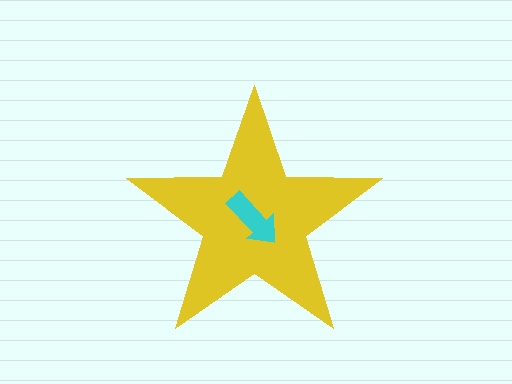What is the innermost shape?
The cyan arrow.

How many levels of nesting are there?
2.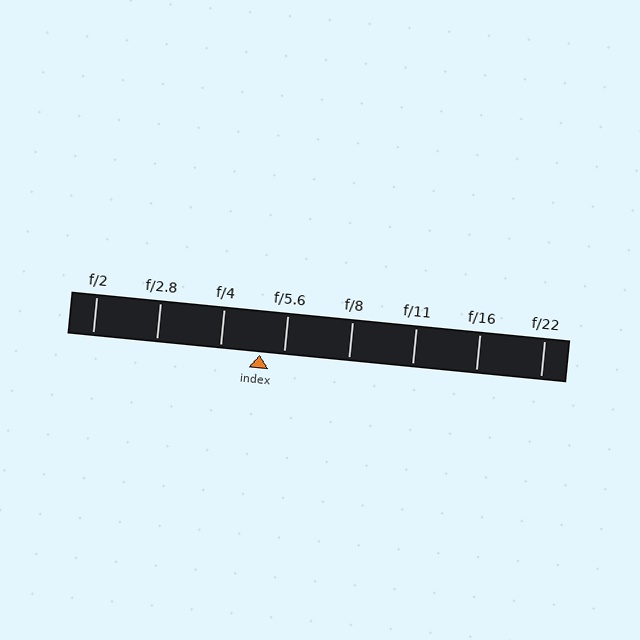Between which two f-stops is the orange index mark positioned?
The index mark is between f/4 and f/5.6.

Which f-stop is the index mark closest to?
The index mark is closest to f/5.6.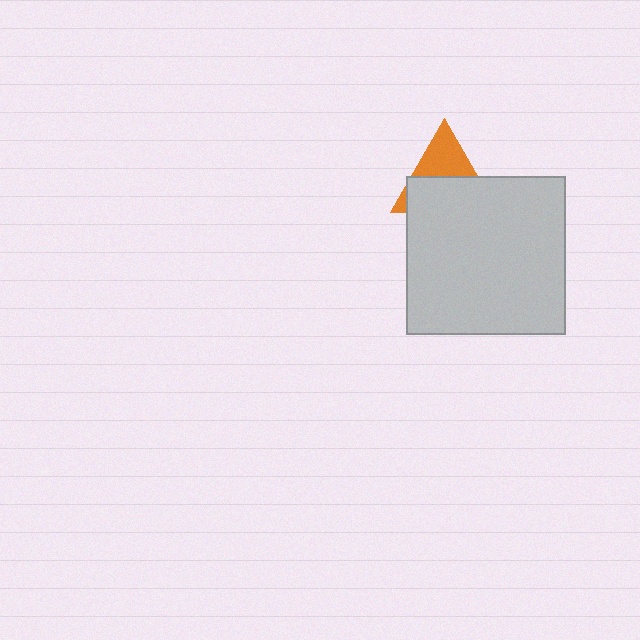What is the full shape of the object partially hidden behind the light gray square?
The partially hidden object is an orange triangle.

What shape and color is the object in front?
The object in front is a light gray square.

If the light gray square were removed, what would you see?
You would see the complete orange triangle.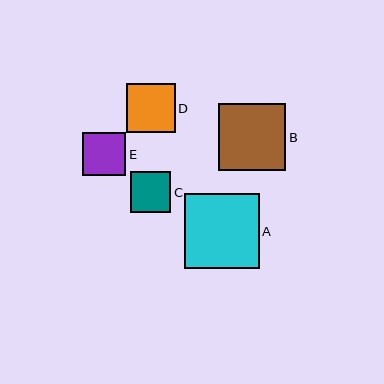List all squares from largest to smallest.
From largest to smallest: A, B, D, E, C.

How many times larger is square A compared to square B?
Square A is approximately 1.1 times the size of square B.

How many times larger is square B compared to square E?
Square B is approximately 1.6 times the size of square E.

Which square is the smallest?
Square C is the smallest with a size of approximately 41 pixels.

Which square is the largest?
Square A is the largest with a size of approximately 75 pixels.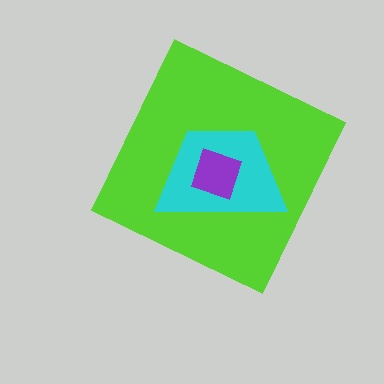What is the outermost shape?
The lime diamond.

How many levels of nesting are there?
3.